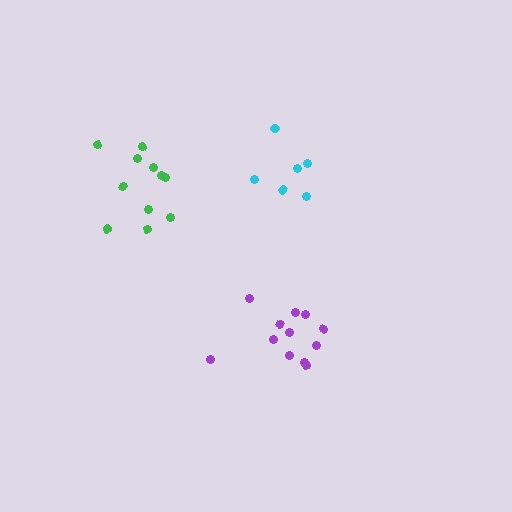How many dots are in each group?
Group 1: 6 dots, Group 2: 12 dots, Group 3: 11 dots (29 total).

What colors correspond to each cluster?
The clusters are colored: cyan, purple, green.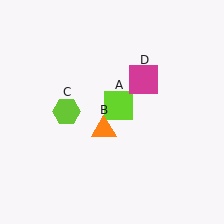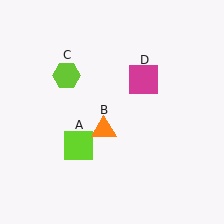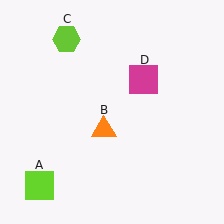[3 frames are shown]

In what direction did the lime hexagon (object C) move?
The lime hexagon (object C) moved up.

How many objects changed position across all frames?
2 objects changed position: lime square (object A), lime hexagon (object C).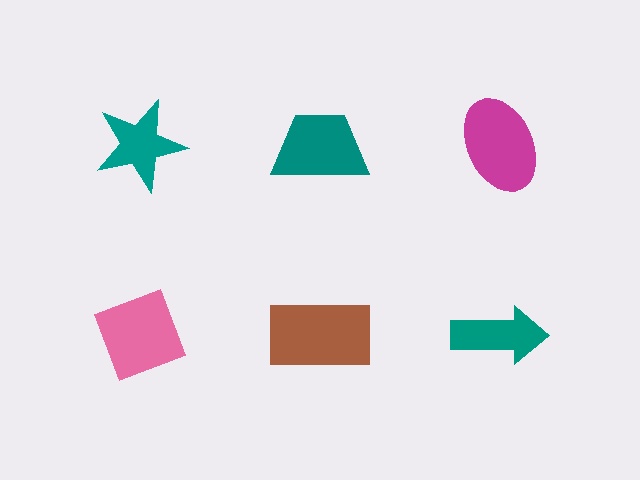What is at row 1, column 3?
A magenta ellipse.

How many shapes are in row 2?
3 shapes.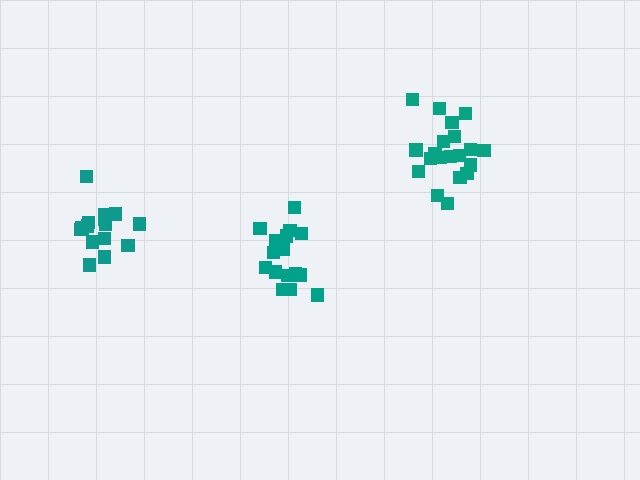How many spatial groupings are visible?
There are 3 spatial groupings.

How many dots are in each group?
Group 1: 16 dots, Group 2: 20 dots, Group 3: 15 dots (51 total).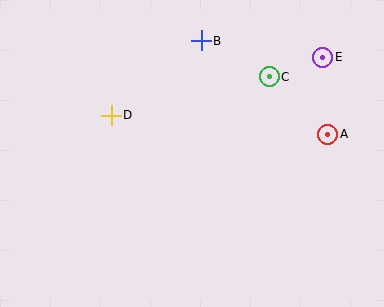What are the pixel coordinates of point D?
Point D is at (111, 115).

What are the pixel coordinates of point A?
Point A is at (328, 134).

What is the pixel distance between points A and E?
The distance between A and E is 77 pixels.